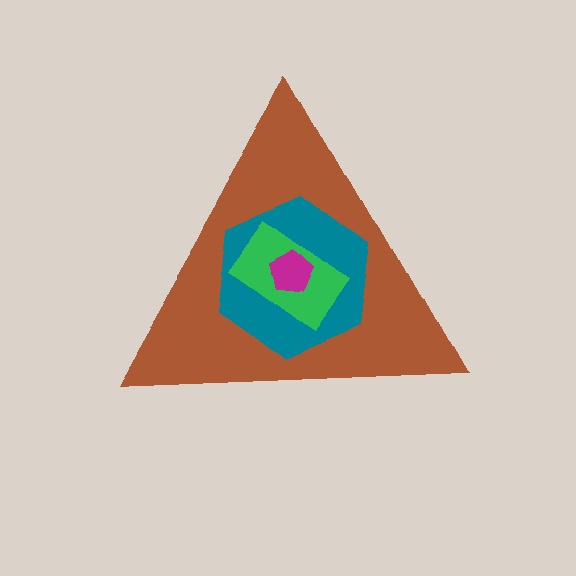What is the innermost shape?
The magenta pentagon.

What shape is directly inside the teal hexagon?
The green rectangle.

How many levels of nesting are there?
4.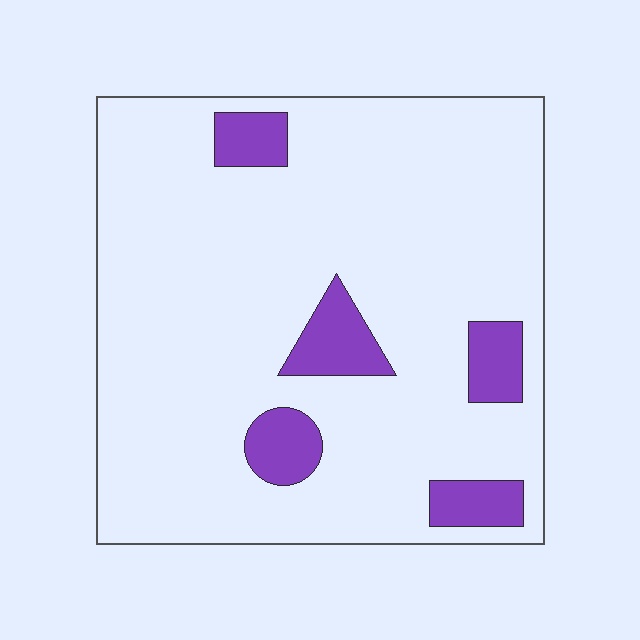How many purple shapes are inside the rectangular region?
5.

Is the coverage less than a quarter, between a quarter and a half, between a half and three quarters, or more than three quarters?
Less than a quarter.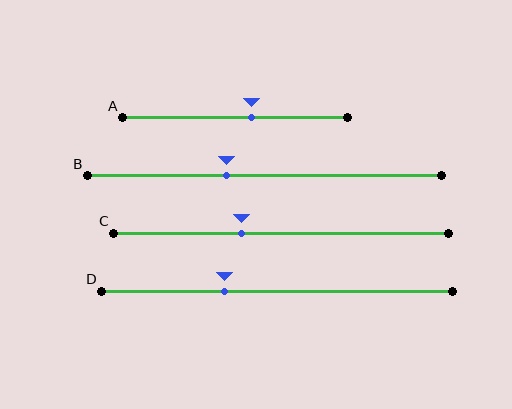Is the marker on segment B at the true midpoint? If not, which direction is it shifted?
No, the marker on segment B is shifted to the left by about 11% of the segment length.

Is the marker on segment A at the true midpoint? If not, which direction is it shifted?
No, the marker on segment A is shifted to the right by about 7% of the segment length.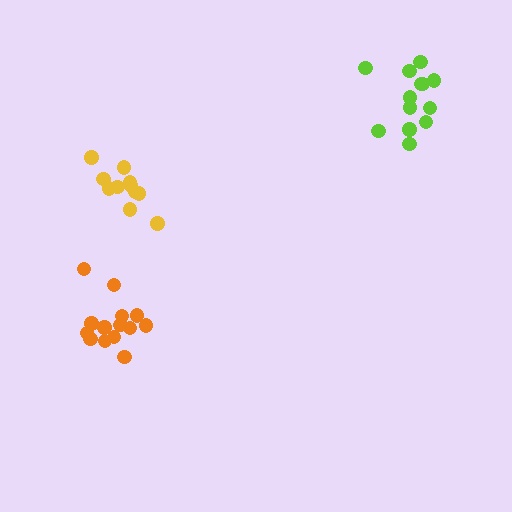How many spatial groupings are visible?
There are 3 spatial groupings.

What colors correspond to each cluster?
The clusters are colored: yellow, lime, orange.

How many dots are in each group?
Group 1: 11 dots, Group 2: 13 dots, Group 3: 14 dots (38 total).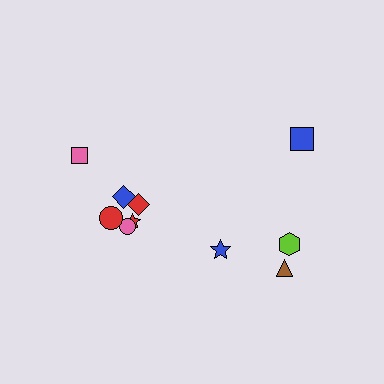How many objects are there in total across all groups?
There are 10 objects.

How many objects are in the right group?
There are 4 objects.